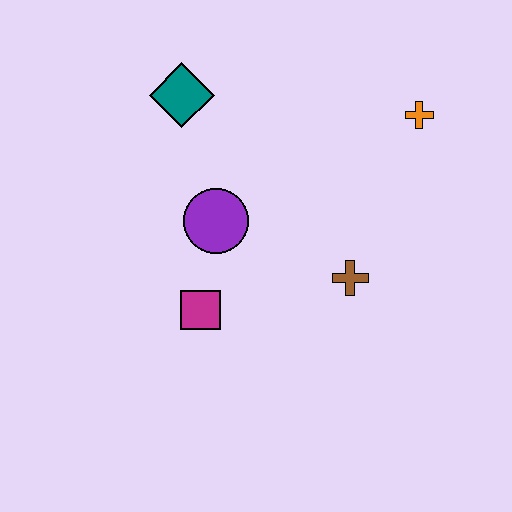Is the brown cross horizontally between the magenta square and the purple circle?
No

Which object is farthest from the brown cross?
The teal diamond is farthest from the brown cross.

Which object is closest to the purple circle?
The magenta square is closest to the purple circle.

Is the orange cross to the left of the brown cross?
No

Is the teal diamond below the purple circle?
No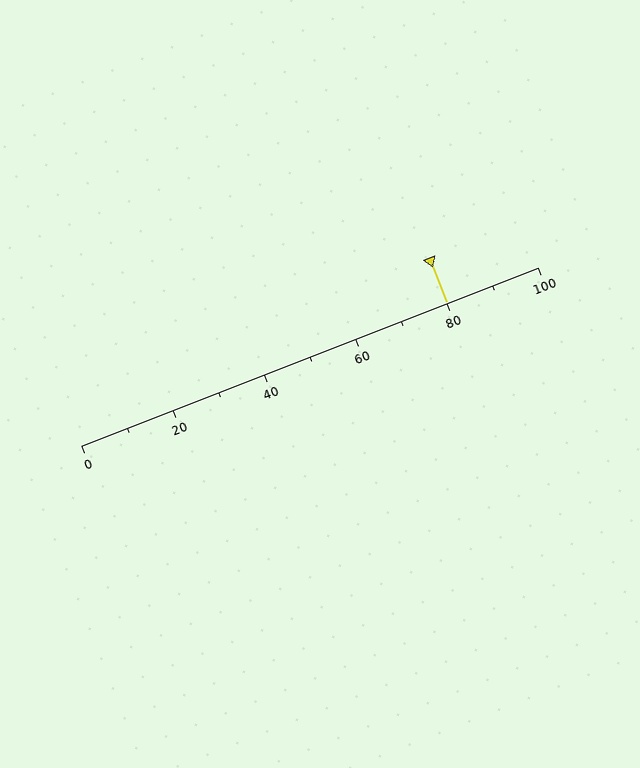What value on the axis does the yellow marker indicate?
The marker indicates approximately 80.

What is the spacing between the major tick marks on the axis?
The major ticks are spaced 20 apart.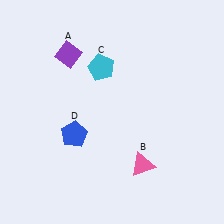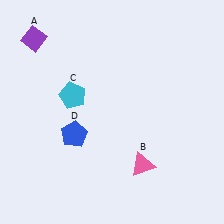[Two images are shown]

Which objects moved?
The objects that moved are: the purple diamond (A), the cyan pentagon (C).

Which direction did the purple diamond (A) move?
The purple diamond (A) moved left.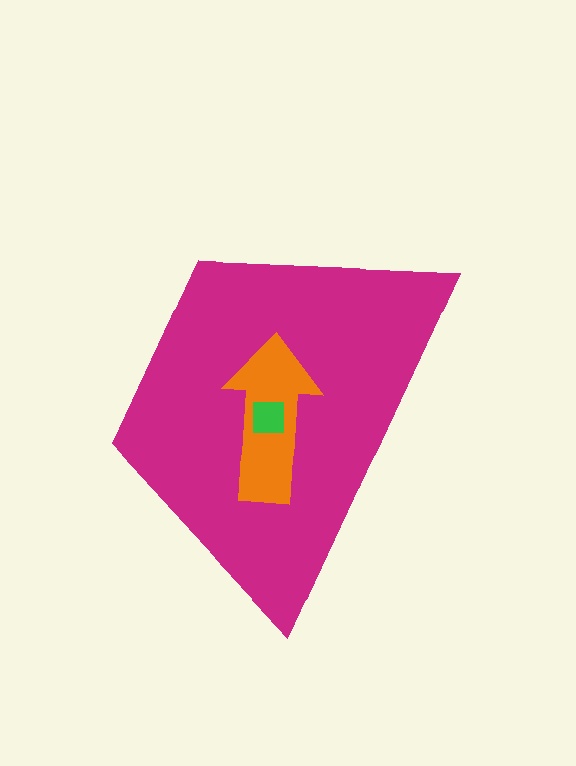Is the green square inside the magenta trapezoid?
Yes.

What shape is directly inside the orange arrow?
The green square.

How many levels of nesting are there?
3.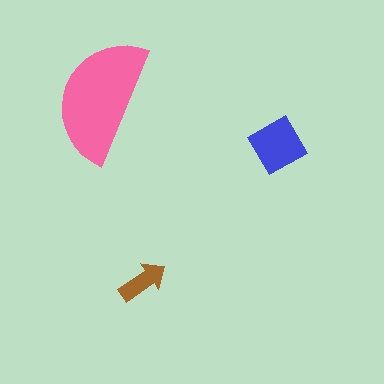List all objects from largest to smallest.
The pink semicircle, the blue diamond, the brown arrow.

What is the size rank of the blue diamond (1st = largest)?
2nd.